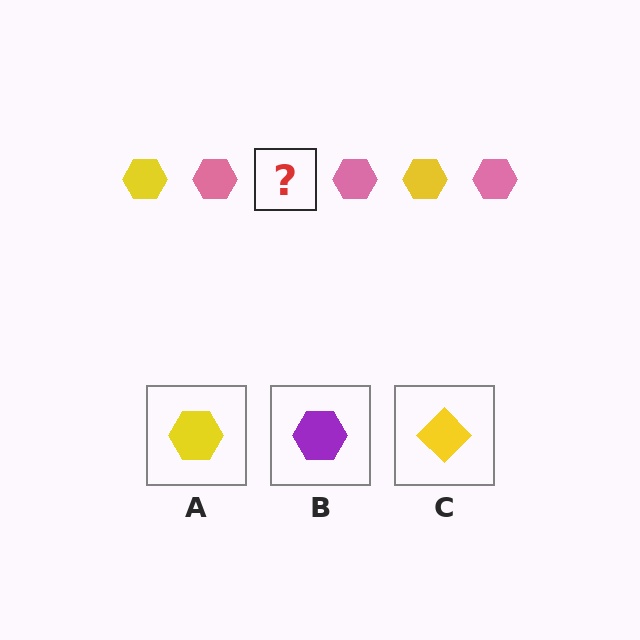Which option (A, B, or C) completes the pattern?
A.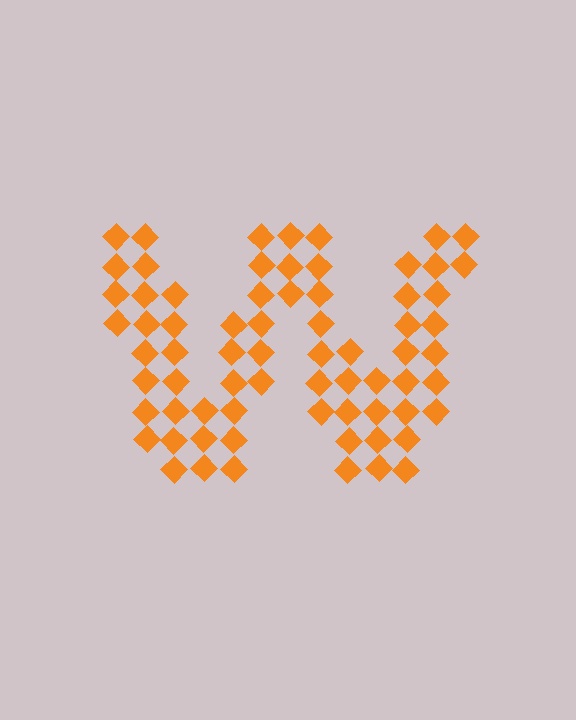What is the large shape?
The large shape is the letter W.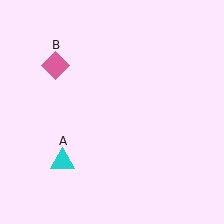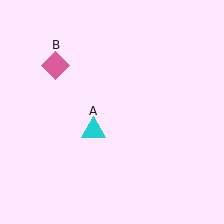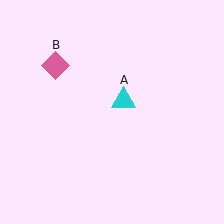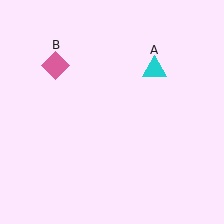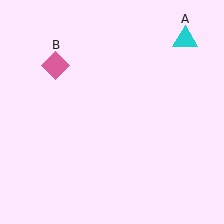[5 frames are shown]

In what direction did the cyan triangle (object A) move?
The cyan triangle (object A) moved up and to the right.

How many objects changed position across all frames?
1 object changed position: cyan triangle (object A).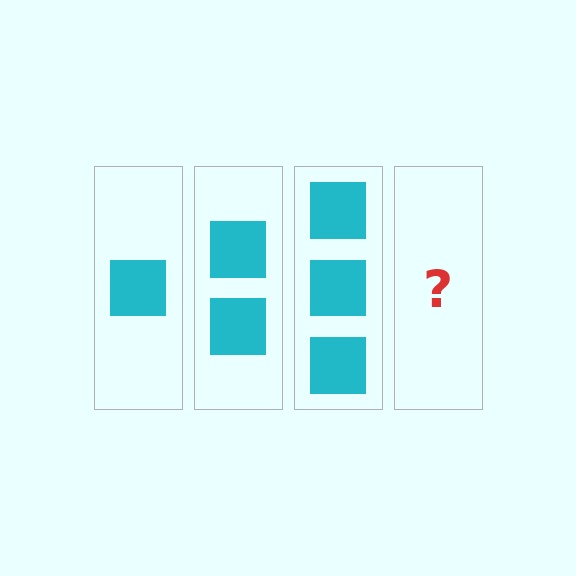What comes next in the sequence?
The next element should be 4 squares.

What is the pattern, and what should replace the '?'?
The pattern is that each step adds one more square. The '?' should be 4 squares.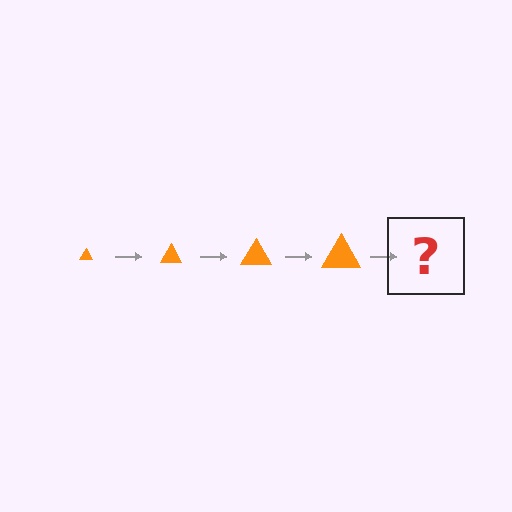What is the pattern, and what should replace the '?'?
The pattern is that the triangle gets progressively larger each step. The '?' should be an orange triangle, larger than the previous one.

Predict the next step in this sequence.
The next step is an orange triangle, larger than the previous one.